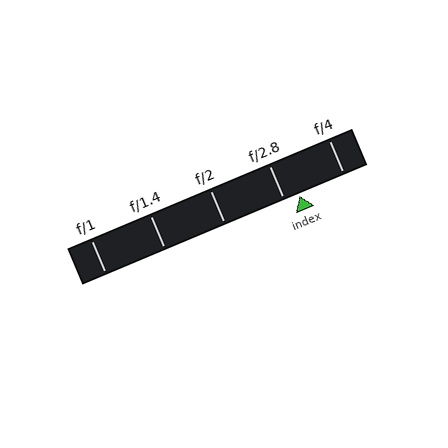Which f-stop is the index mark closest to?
The index mark is closest to f/2.8.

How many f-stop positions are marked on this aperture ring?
There are 5 f-stop positions marked.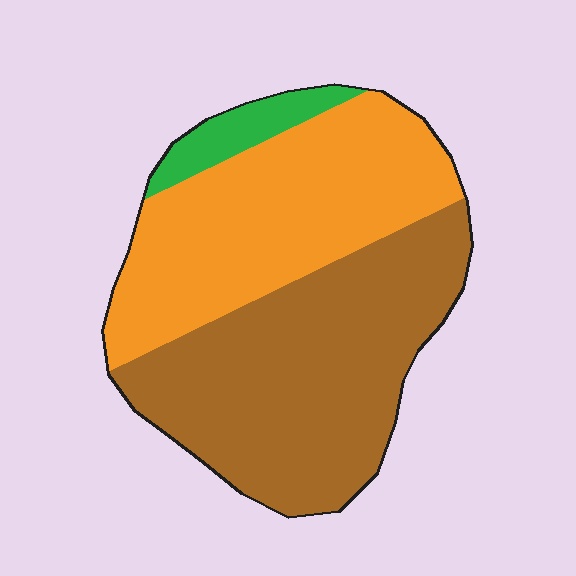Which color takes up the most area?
Brown, at roughly 50%.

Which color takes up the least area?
Green, at roughly 5%.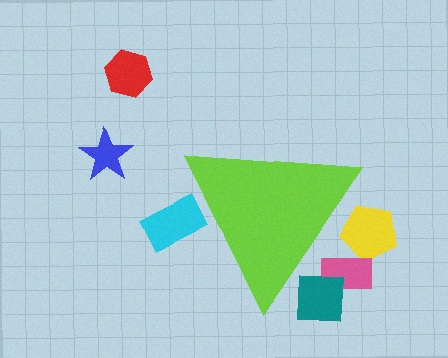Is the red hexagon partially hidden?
No, the red hexagon is fully visible.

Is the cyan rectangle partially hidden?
Yes, the cyan rectangle is partially hidden behind the lime triangle.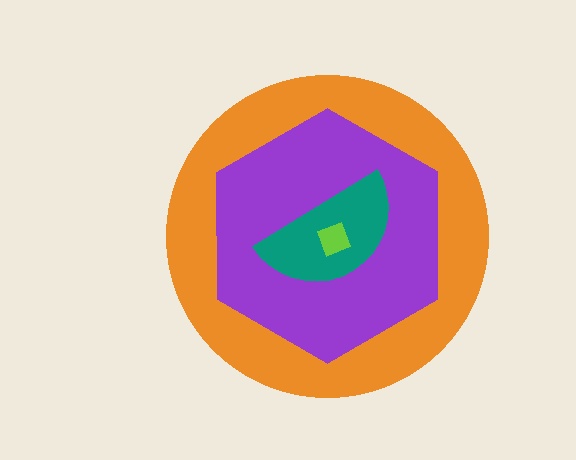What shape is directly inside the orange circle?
The purple hexagon.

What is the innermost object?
The lime diamond.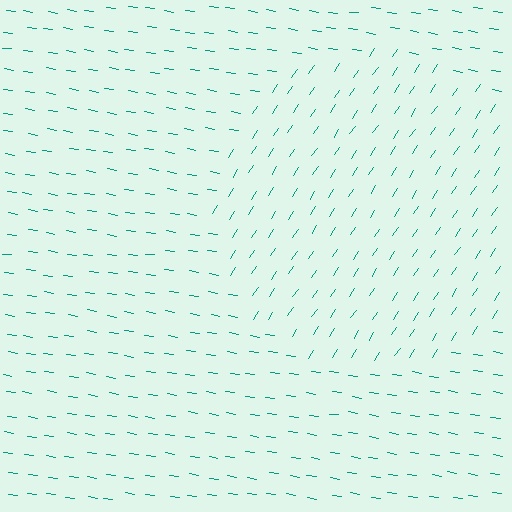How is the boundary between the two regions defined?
The boundary is defined purely by a change in line orientation (approximately 65 degrees difference). All lines are the same color and thickness.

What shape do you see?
I see a circle.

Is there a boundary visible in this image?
Yes, there is a texture boundary formed by a change in line orientation.